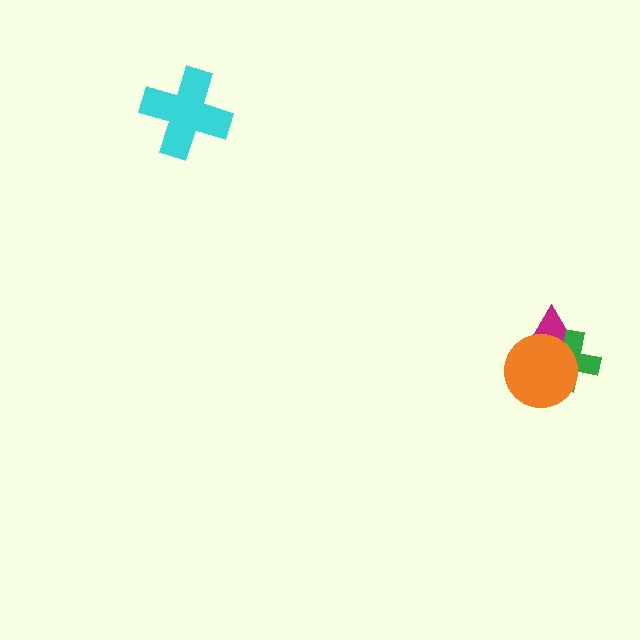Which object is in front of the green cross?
The orange circle is in front of the green cross.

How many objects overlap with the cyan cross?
0 objects overlap with the cyan cross.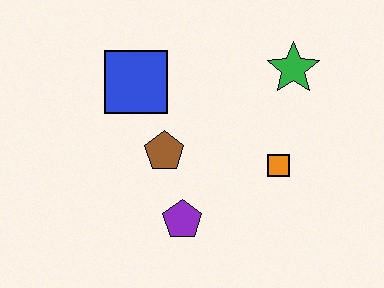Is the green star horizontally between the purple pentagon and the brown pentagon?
No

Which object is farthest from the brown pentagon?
The green star is farthest from the brown pentagon.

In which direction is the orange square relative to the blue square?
The orange square is to the right of the blue square.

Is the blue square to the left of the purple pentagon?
Yes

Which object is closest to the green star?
The orange square is closest to the green star.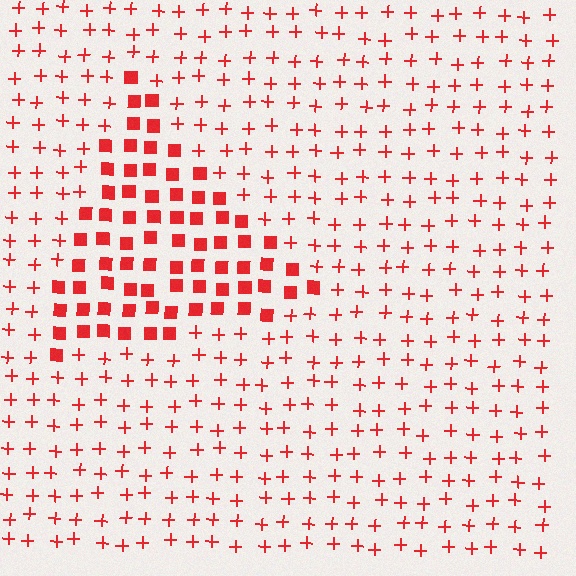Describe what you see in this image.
The image is filled with small red elements arranged in a uniform grid. A triangle-shaped region contains squares, while the surrounding area contains plus signs. The boundary is defined purely by the change in element shape.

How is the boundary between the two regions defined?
The boundary is defined by a change in element shape: squares inside vs. plus signs outside. All elements share the same color and spacing.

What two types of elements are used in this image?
The image uses squares inside the triangle region and plus signs outside it.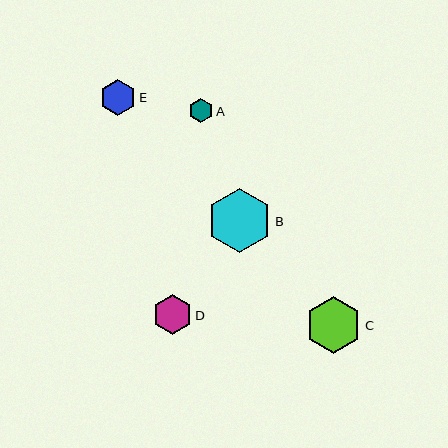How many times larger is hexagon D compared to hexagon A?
Hexagon D is approximately 1.6 times the size of hexagon A.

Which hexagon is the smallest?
Hexagon A is the smallest with a size of approximately 24 pixels.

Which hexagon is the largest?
Hexagon B is the largest with a size of approximately 64 pixels.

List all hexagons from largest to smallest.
From largest to smallest: B, C, D, E, A.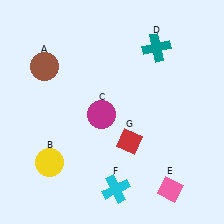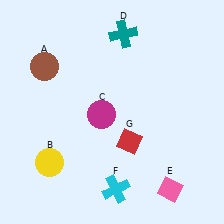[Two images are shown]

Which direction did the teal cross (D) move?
The teal cross (D) moved left.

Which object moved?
The teal cross (D) moved left.